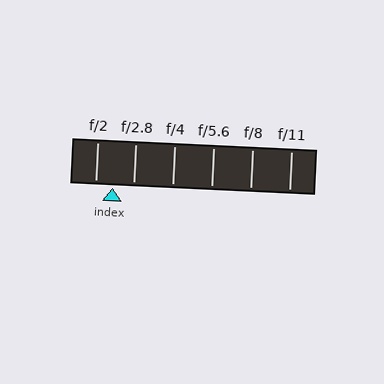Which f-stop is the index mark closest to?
The index mark is closest to f/2.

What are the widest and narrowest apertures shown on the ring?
The widest aperture shown is f/2 and the narrowest is f/11.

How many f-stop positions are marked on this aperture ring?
There are 6 f-stop positions marked.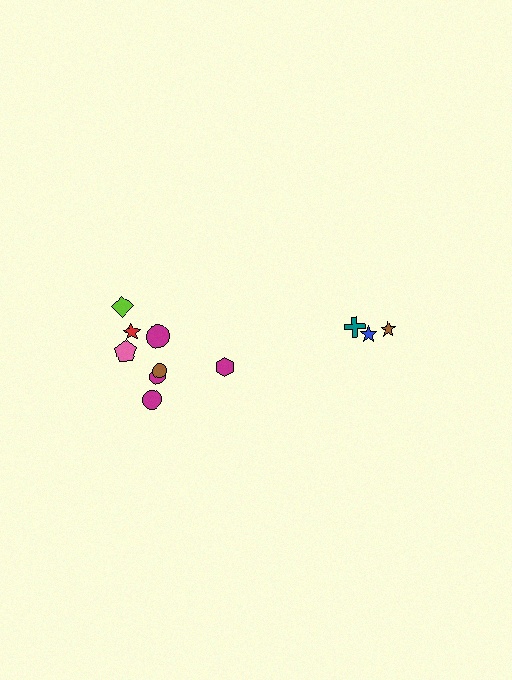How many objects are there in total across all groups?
There are 11 objects.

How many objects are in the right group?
There are 3 objects.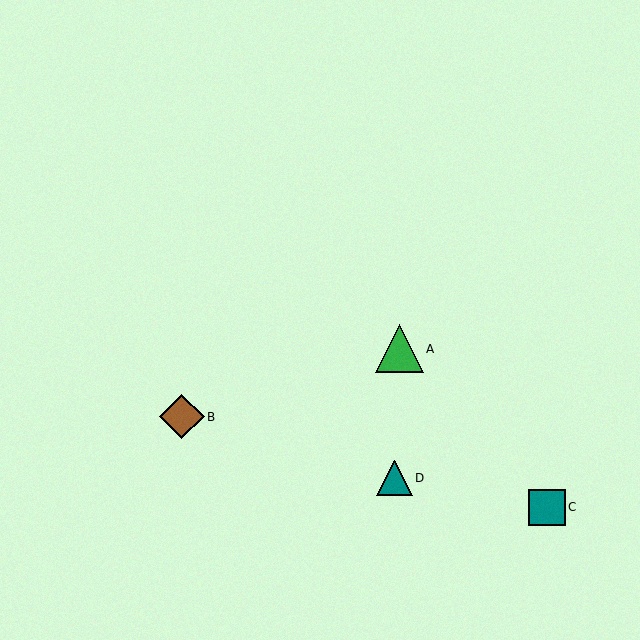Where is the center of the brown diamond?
The center of the brown diamond is at (182, 417).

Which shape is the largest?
The green triangle (labeled A) is the largest.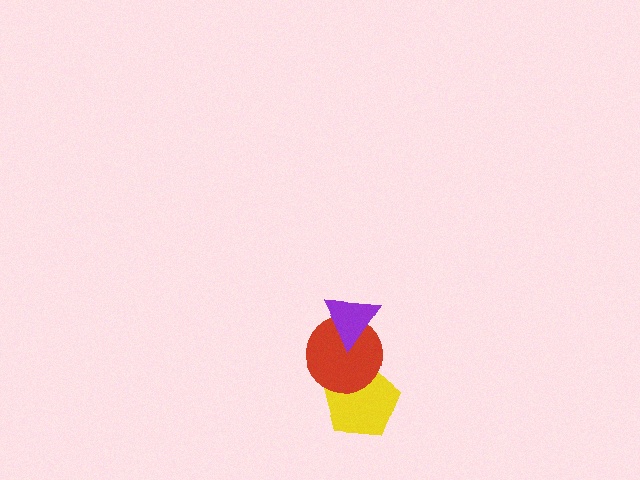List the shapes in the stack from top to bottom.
From top to bottom: the purple triangle, the red circle, the yellow pentagon.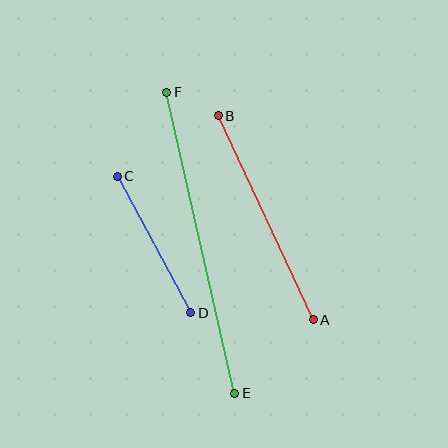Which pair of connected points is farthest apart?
Points E and F are farthest apart.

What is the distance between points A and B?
The distance is approximately 225 pixels.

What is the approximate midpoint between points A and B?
The midpoint is at approximately (266, 218) pixels.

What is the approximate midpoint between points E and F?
The midpoint is at approximately (201, 243) pixels.